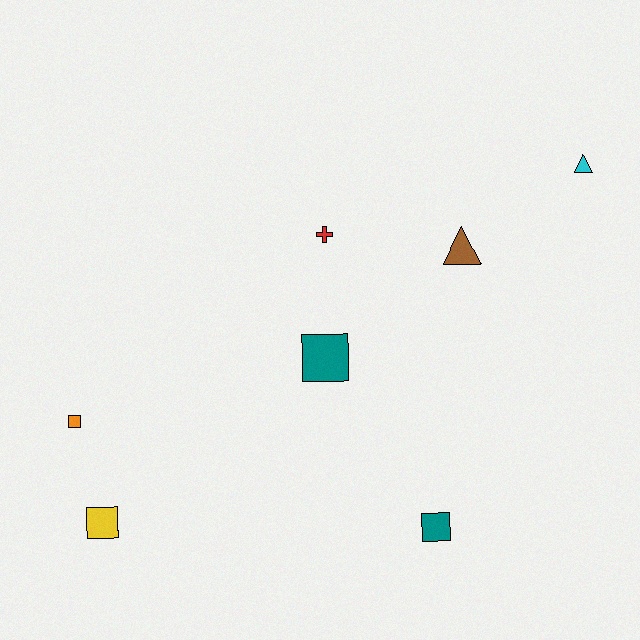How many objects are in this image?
There are 7 objects.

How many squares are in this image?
There are 4 squares.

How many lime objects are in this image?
There are no lime objects.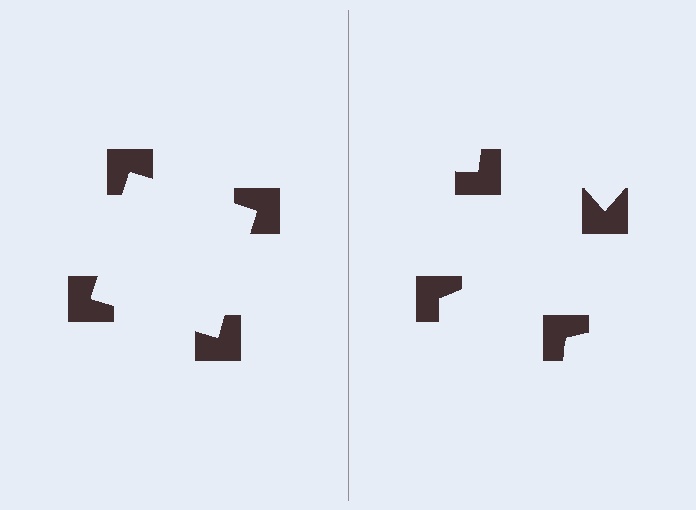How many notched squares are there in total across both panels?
8 — 4 on each side.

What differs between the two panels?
The notched squares are positioned identically on both sides; only the wedge orientations differ. On the left they align to a square; on the right they are misaligned.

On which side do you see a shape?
An illusory square appears on the left side. On the right side the wedge cuts are rotated, so no coherent shape forms.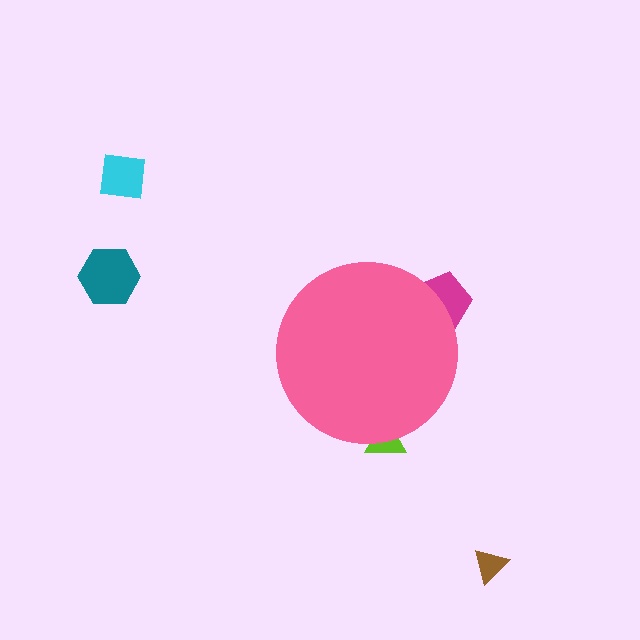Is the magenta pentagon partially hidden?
Yes, the magenta pentagon is partially hidden behind the pink circle.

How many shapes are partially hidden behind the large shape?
2 shapes are partially hidden.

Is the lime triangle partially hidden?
Yes, the lime triangle is partially hidden behind the pink circle.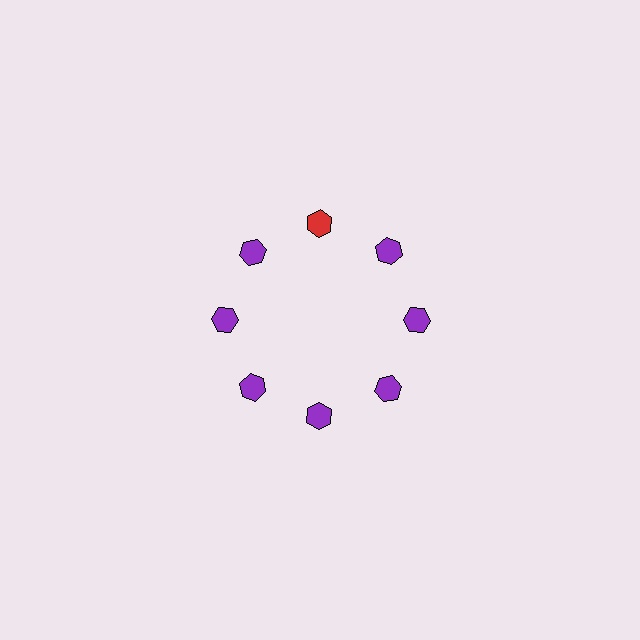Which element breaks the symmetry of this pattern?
The red hexagon at roughly the 12 o'clock position breaks the symmetry. All other shapes are purple hexagons.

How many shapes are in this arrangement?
There are 8 shapes arranged in a ring pattern.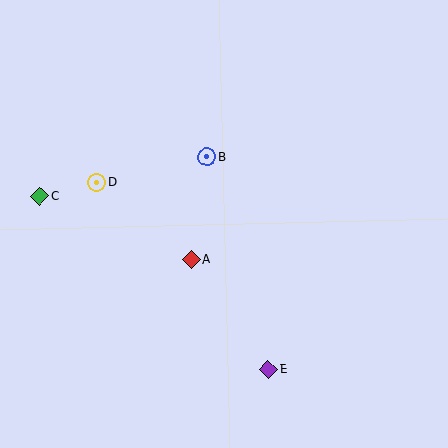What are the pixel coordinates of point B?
Point B is at (207, 157).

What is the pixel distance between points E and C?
The distance between E and C is 286 pixels.